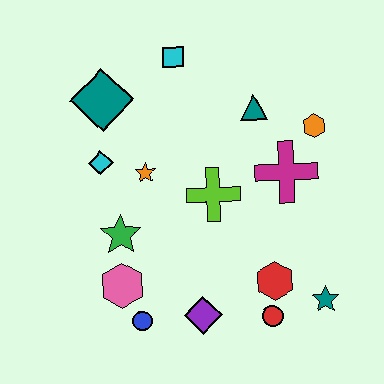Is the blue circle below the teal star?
Yes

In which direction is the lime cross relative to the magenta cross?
The lime cross is to the left of the magenta cross.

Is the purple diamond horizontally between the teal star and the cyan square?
Yes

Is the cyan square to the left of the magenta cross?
Yes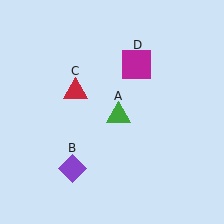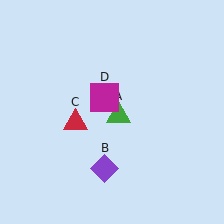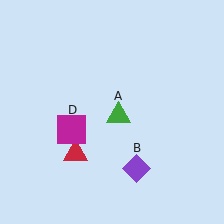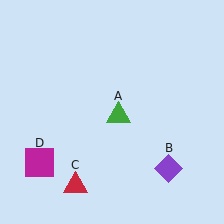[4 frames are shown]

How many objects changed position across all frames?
3 objects changed position: purple diamond (object B), red triangle (object C), magenta square (object D).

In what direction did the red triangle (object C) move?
The red triangle (object C) moved down.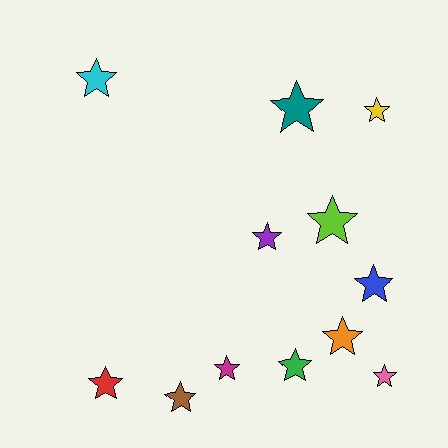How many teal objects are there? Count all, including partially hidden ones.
There is 1 teal object.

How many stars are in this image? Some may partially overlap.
There are 12 stars.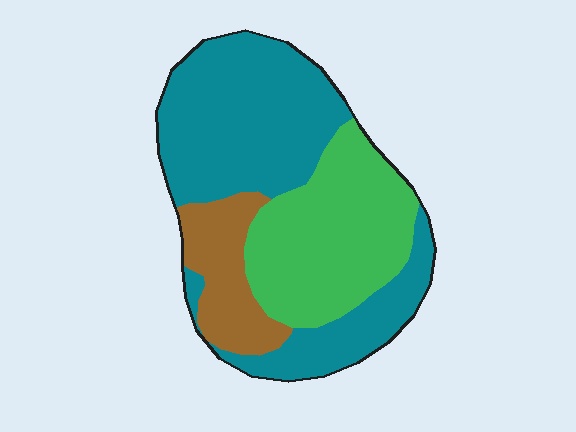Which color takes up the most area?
Teal, at roughly 50%.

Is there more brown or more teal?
Teal.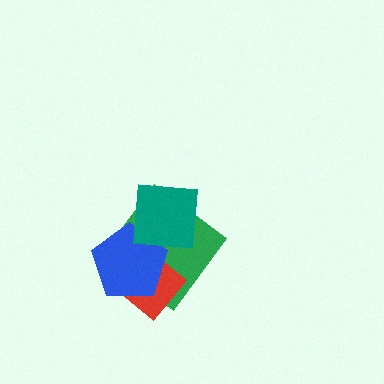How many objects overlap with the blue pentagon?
3 objects overlap with the blue pentagon.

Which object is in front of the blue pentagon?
The teal square is in front of the blue pentagon.